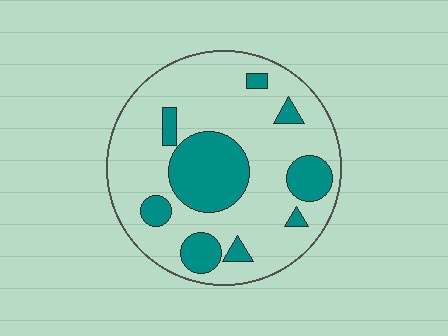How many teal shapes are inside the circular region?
9.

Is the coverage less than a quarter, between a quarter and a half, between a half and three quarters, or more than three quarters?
Between a quarter and a half.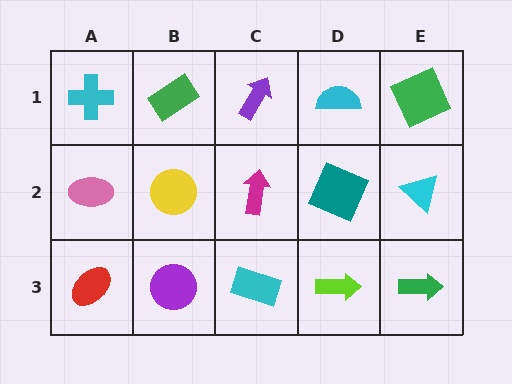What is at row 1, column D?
A cyan semicircle.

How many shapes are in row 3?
5 shapes.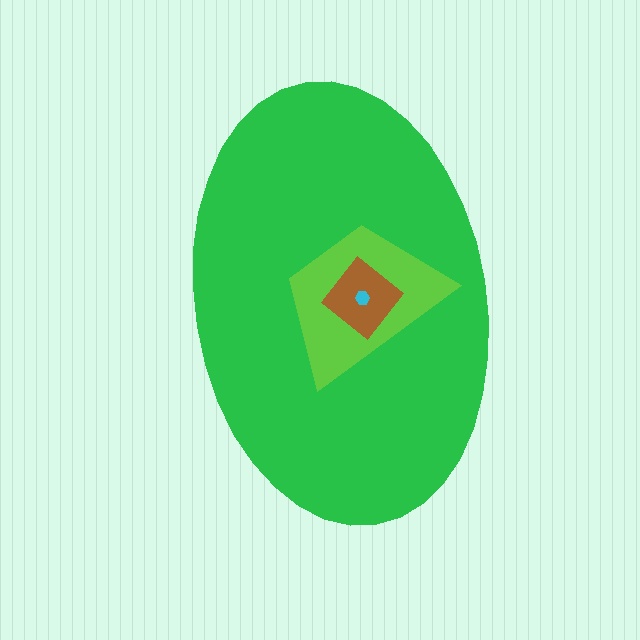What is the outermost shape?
The green ellipse.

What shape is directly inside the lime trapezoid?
The brown diamond.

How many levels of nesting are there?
4.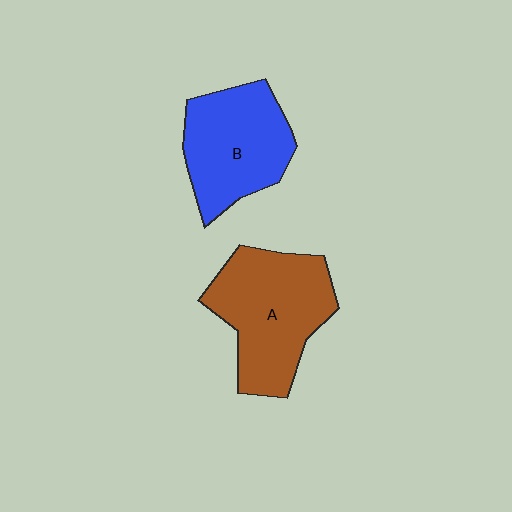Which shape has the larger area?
Shape A (brown).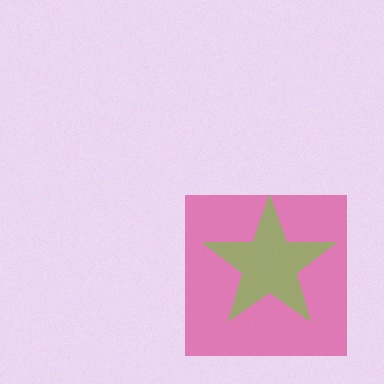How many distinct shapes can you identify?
There are 2 distinct shapes: a magenta square, a lime star.